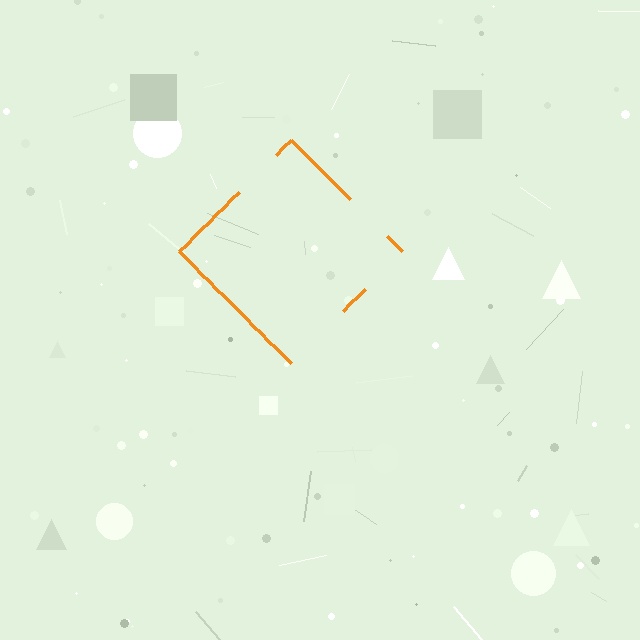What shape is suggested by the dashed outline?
The dashed outline suggests a diamond.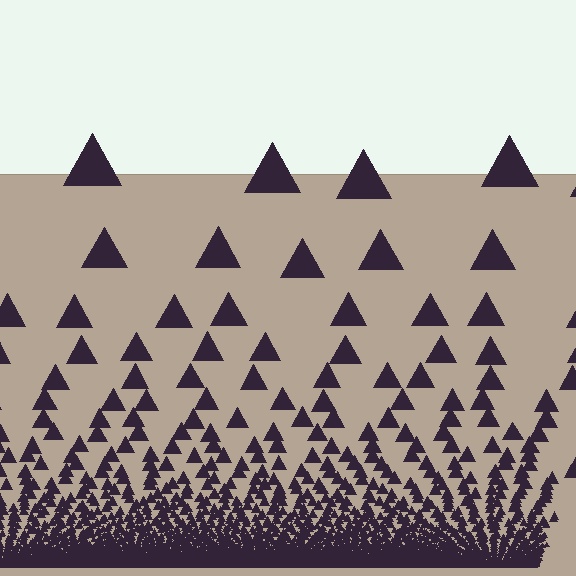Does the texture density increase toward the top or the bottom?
Density increases toward the bottom.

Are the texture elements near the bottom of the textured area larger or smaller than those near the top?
Smaller. The gradient is inverted — elements near the bottom are smaller and denser.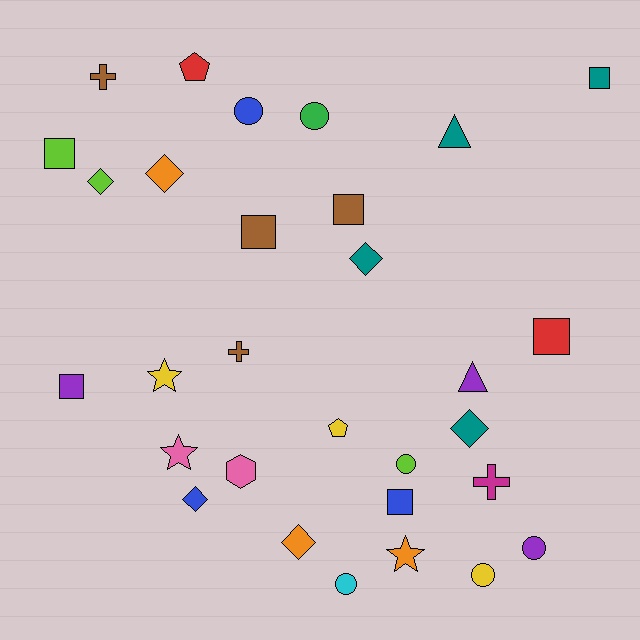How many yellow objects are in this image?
There are 3 yellow objects.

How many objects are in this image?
There are 30 objects.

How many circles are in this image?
There are 6 circles.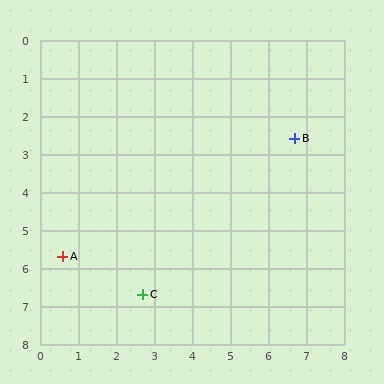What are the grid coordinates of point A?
Point A is at approximately (0.6, 5.7).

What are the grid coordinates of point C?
Point C is at approximately (2.7, 6.7).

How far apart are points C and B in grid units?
Points C and B are about 5.7 grid units apart.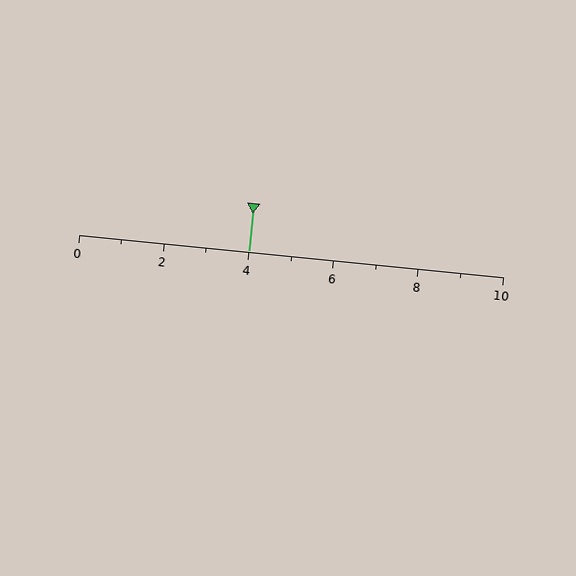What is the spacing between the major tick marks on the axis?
The major ticks are spaced 2 apart.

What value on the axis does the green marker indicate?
The marker indicates approximately 4.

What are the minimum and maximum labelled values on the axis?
The axis runs from 0 to 10.